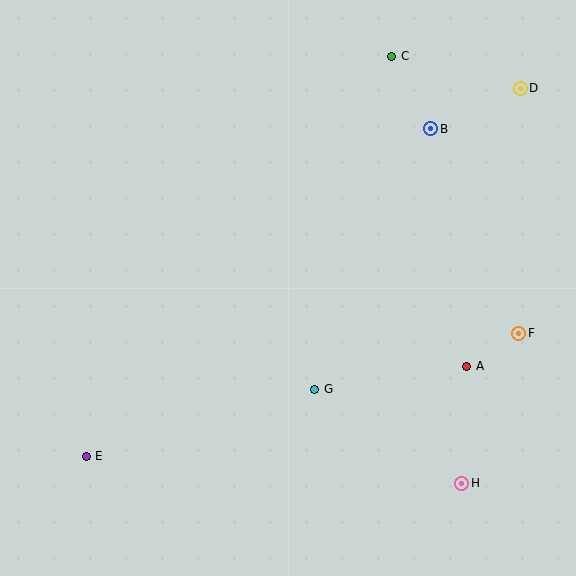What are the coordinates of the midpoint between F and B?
The midpoint between F and B is at (475, 231).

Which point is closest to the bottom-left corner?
Point E is closest to the bottom-left corner.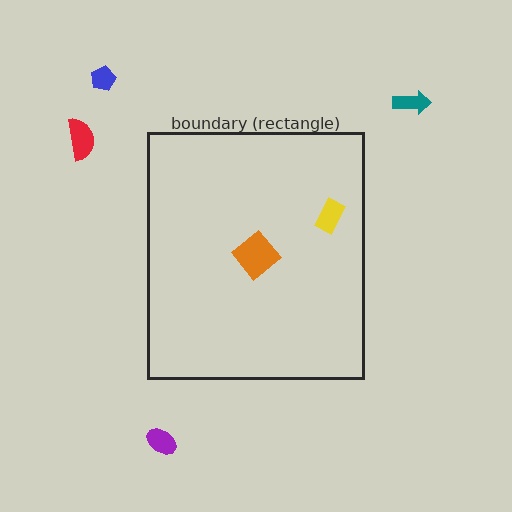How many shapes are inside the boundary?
2 inside, 4 outside.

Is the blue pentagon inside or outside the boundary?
Outside.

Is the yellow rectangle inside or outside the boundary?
Inside.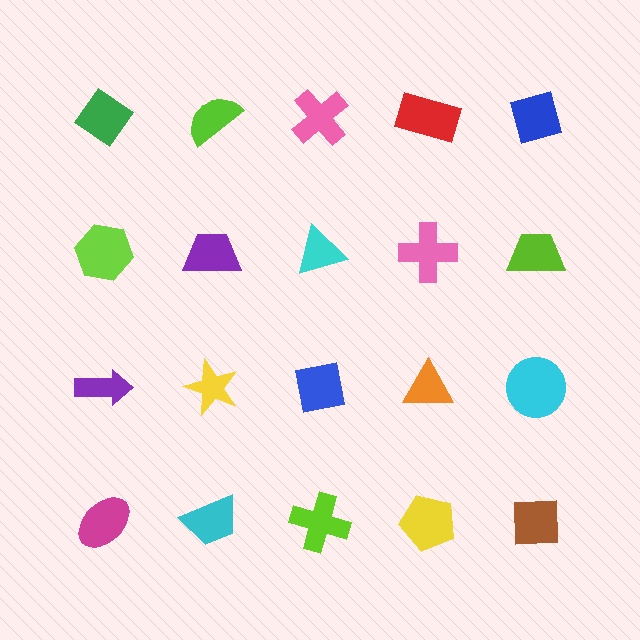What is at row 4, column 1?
A magenta ellipse.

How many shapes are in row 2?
5 shapes.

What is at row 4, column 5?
A brown square.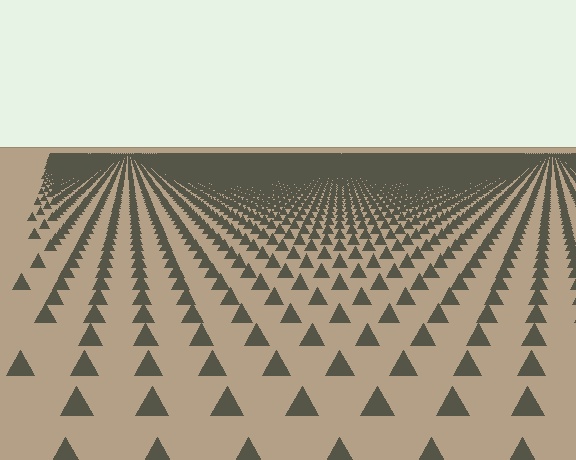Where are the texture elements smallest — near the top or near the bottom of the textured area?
Near the top.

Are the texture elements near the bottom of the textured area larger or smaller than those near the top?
Larger. Near the bottom, elements are closer to the viewer and appear at a bigger on-screen size.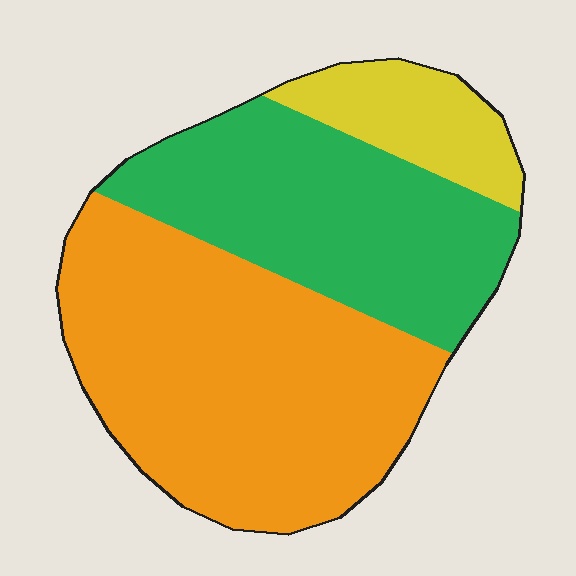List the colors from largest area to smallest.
From largest to smallest: orange, green, yellow.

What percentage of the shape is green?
Green takes up between a quarter and a half of the shape.